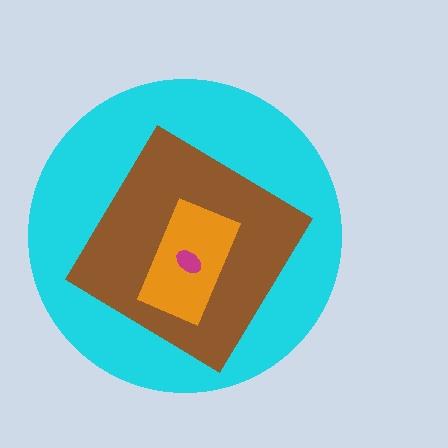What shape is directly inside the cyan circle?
The brown diamond.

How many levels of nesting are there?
4.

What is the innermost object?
The magenta ellipse.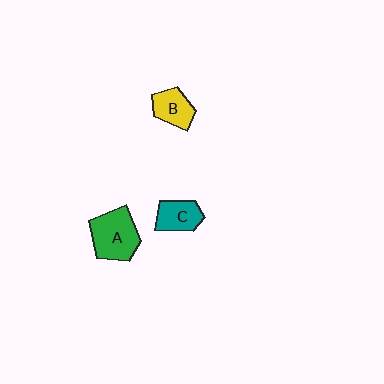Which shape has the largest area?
Shape A (green).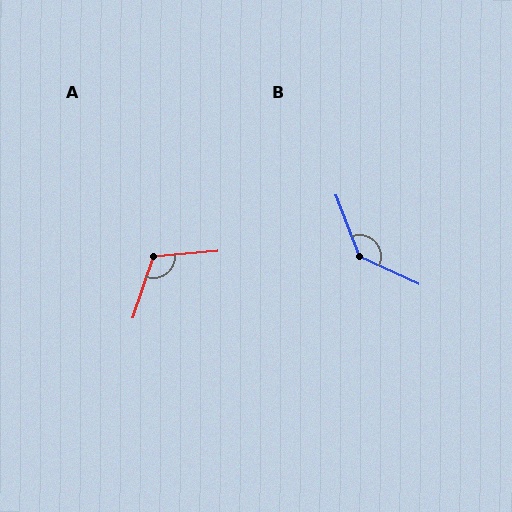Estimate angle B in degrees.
Approximately 136 degrees.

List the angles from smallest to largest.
A (113°), B (136°).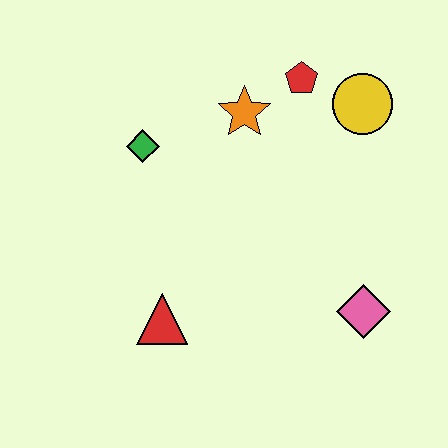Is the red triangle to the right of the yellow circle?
No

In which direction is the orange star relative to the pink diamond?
The orange star is above the pink diamond.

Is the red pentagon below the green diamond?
No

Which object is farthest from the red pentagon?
The red triangle is farthest from the red pentagon.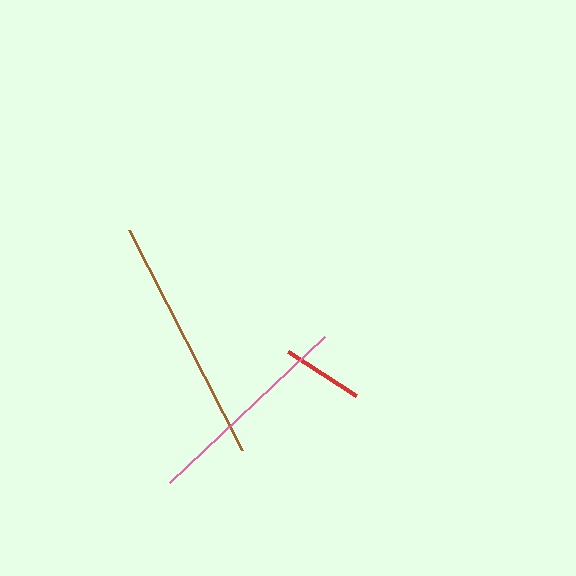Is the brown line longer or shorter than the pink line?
The brown line is longer than the pink line.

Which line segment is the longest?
The brown line is the longest at approximately 247 pixels.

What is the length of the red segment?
The red segment is approximately 81 pixels long.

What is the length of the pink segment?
The pink segment is approximately 213 pixels long.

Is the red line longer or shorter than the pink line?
The pink line is longer than the red line.